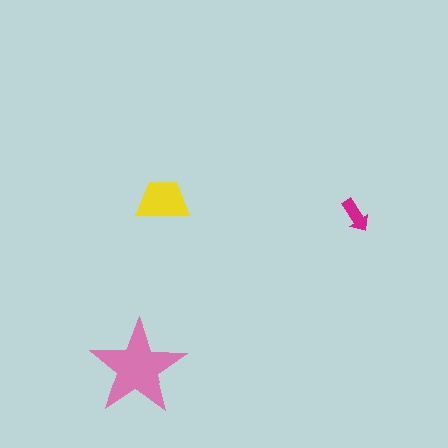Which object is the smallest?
The magenta arrow.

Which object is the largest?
The pink star.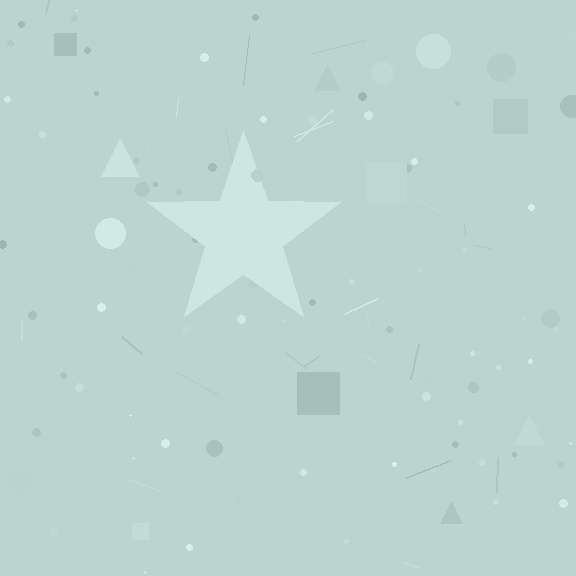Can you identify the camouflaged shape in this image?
The camouflaged shape is a star.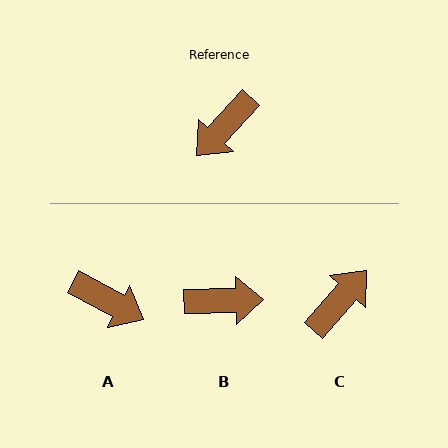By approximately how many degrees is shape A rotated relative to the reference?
Approximately 104 degrees counter-clockwise.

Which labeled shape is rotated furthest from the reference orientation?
C, about 179 degrees away.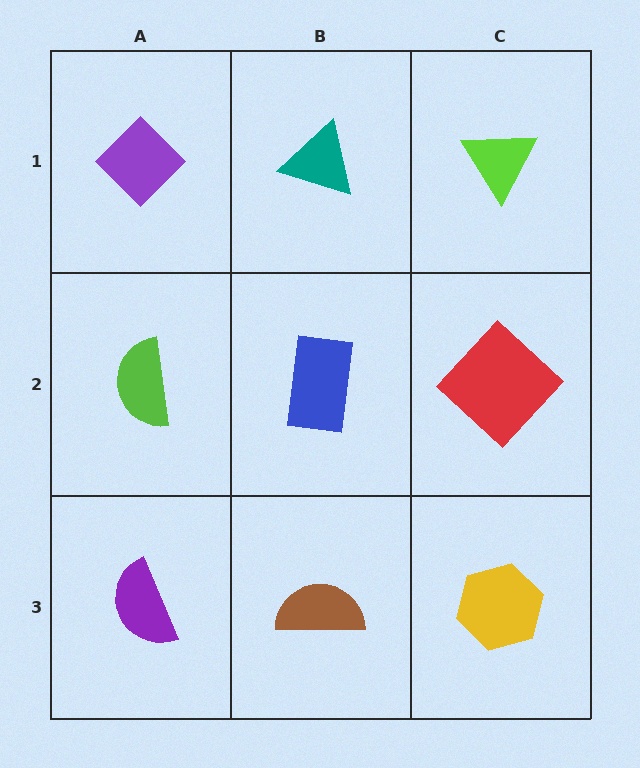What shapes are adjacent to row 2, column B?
A teal triangle (row 1, column B), a brown semicircle (row 3, column B), a lime semicircle (row 2, column A), a red diamond (row 2, column C).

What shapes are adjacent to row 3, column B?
A blue rectangle (row 2, column B), a purple semicircle (row 3, column A), a yellow hexagon (row 3, column C).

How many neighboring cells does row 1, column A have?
2.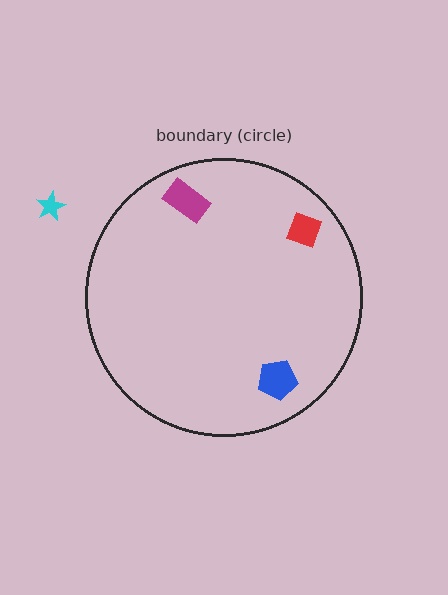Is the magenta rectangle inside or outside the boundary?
Inside.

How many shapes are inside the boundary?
3 inside, 1 outside.